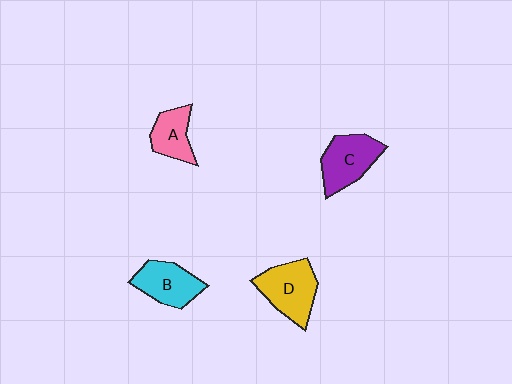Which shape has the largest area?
Shape D (yellow).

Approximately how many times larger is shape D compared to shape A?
Approximately 1.5 times.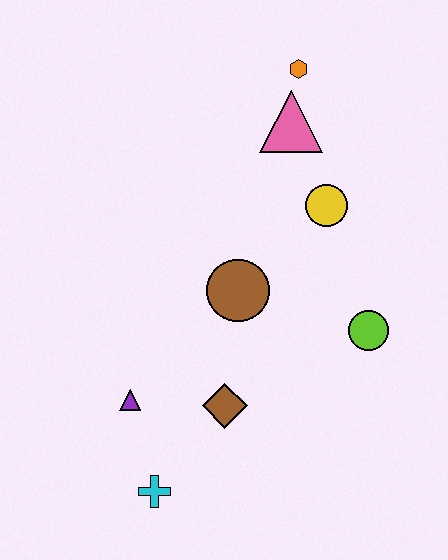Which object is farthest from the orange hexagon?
The cyan cross is farthest from the orange hexagon.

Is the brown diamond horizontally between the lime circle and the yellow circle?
No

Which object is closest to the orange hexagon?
The pink triangle is closest to the orange hexagon.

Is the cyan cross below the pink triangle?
Yes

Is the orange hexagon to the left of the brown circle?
No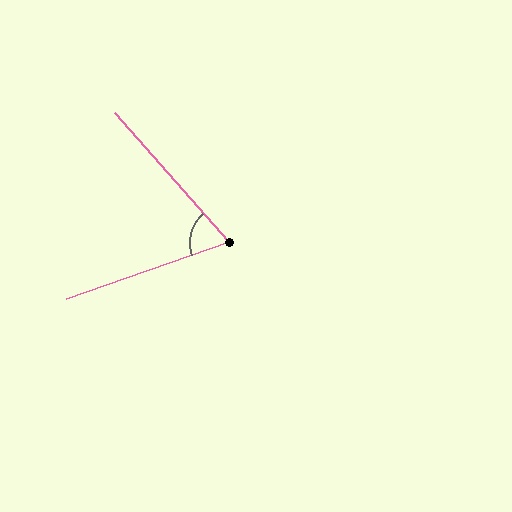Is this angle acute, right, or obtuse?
It is acute.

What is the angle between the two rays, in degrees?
Approximately 68 degrees.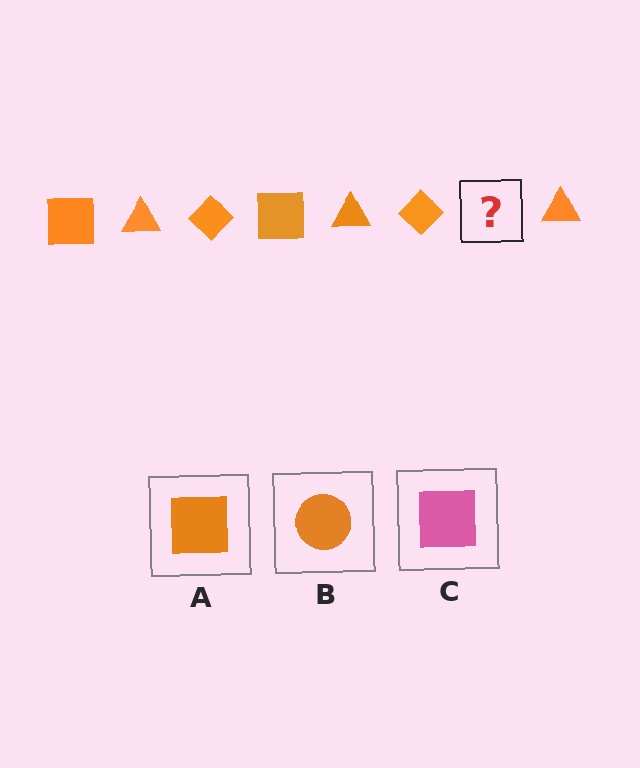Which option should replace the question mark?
Option A.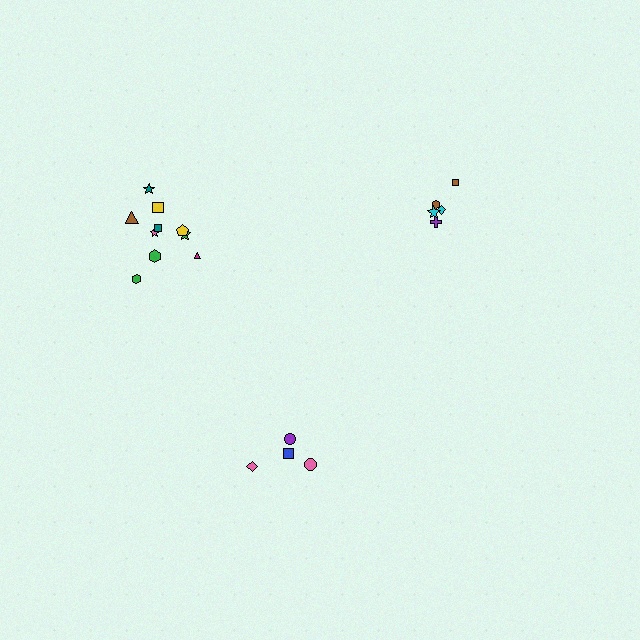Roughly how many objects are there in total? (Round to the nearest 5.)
Roughly 20 objects in total.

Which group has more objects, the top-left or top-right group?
The top-left group.